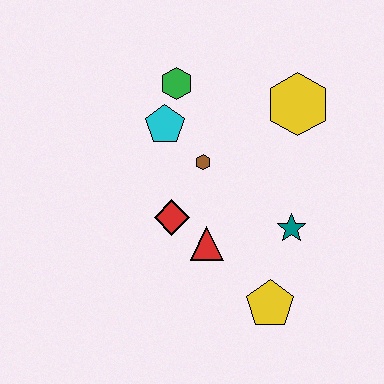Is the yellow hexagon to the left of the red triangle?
No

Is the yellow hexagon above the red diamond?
Yes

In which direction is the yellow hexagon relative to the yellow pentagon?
The yellow hexagon is above the yellow pentagon.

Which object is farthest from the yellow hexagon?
The yellow pentagon is farthest from the yellow hexagon.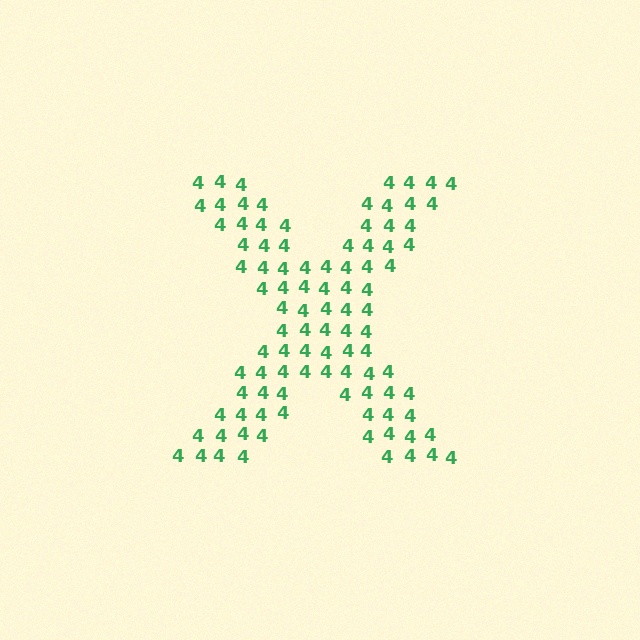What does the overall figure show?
The overall figure shows the letter X.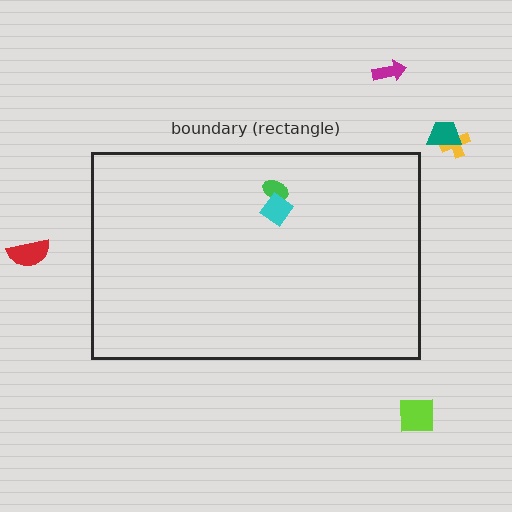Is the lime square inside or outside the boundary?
Outside.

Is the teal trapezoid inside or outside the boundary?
Outside.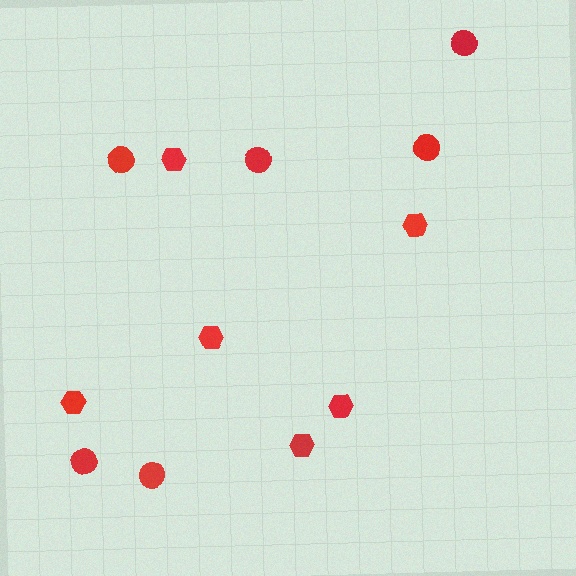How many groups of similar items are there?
There are 2 groups: one group of hexagons (6) and one group of circles (6).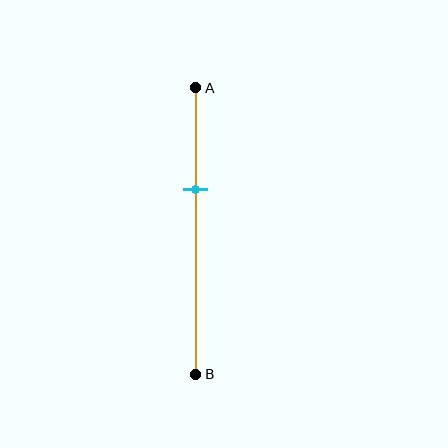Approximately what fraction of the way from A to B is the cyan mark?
The cyan mark is approximately 35% of the way from A to B.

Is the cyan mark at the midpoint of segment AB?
No, the mark is at about 35% from A, not at the 50% midpoint.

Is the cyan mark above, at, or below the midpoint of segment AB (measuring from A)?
The cyan mark is above the midpoint of segment AB.